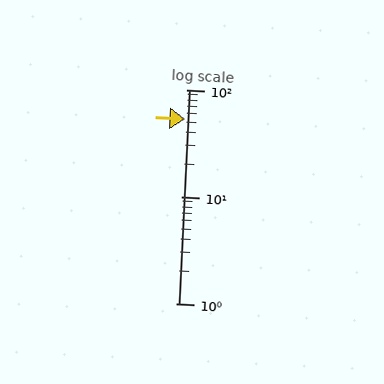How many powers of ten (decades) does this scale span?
The scale spans 2 decades, from 1 to 100.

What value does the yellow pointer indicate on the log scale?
The pointer indicates approximately 53.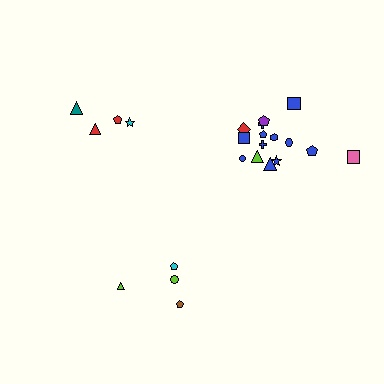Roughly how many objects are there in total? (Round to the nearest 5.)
Roughly 25 objects in total.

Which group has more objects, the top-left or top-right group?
The top-right group.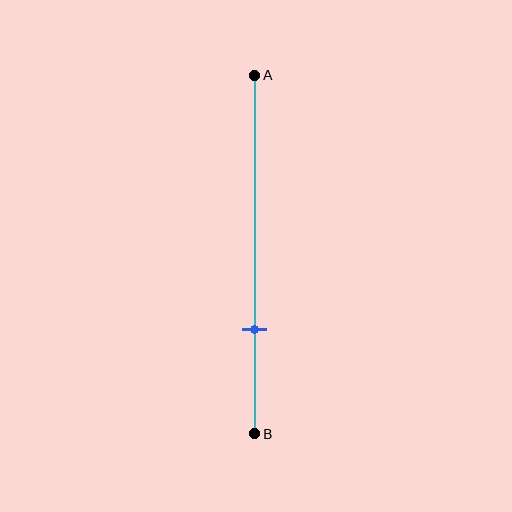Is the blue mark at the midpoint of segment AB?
No, the mark is at about 70% from A, not at the 50% midpoint.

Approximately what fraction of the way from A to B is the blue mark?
The blue mark is approximately 70% of the way from A to B.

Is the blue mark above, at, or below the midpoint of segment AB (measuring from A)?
The blue mark is below the midpoint of segment AB.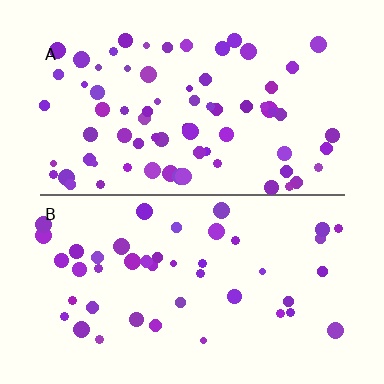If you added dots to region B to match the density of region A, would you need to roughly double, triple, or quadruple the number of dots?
Approximately double.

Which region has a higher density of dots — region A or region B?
A (the top).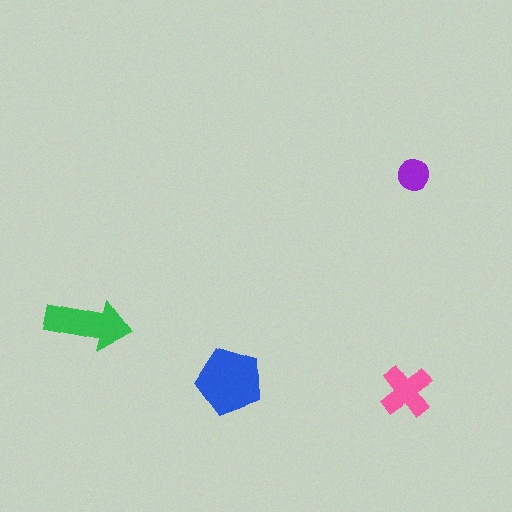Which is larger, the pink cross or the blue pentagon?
The blue pentagon.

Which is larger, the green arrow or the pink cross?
The green arrow.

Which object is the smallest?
The purple circle.